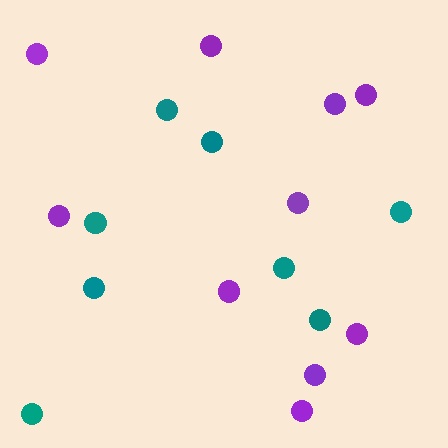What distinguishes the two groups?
There are 2 groups: one group of teal circles (8) and one group of purple circles (10).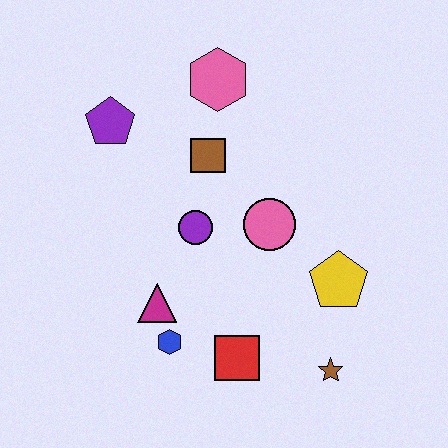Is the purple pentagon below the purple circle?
No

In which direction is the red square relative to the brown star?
The red square is to the left of the brown star.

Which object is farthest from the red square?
The pink hexagon is farthest from the red square.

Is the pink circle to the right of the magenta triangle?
Yes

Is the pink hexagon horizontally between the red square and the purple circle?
Yes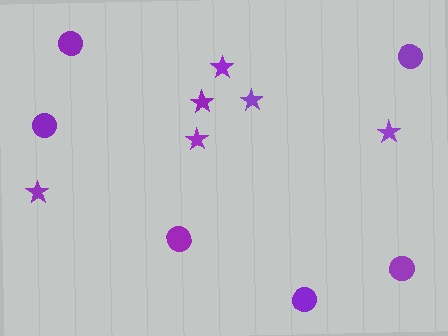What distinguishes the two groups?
There are 2 groups: one group of stars (6) and one group of circles (6).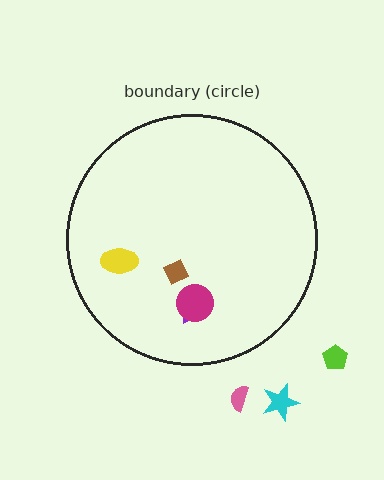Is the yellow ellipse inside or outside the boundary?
Inside.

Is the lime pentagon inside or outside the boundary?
Outside.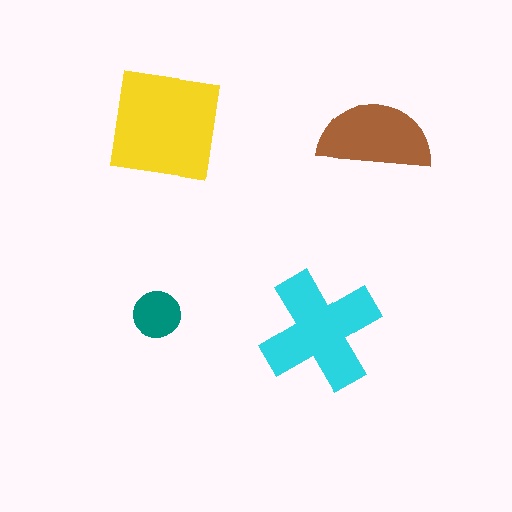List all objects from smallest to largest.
The teal circle, the brown semicircle, the cyan cross, the yellow square.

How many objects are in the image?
There are 4 objects in the image.